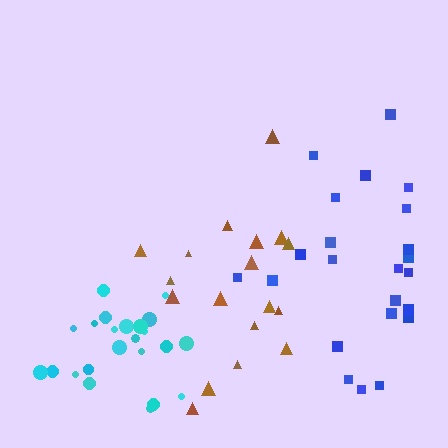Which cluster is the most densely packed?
Cyan.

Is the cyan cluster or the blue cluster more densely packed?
Cyan.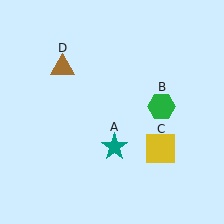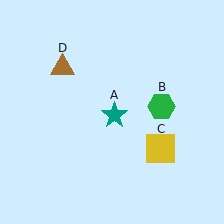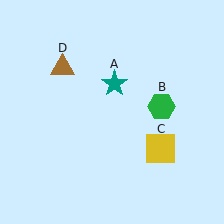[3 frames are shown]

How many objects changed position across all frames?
1 object changed position: teal star (object A).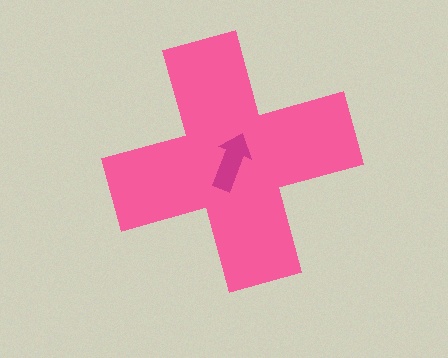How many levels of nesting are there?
2.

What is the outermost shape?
The pink cross.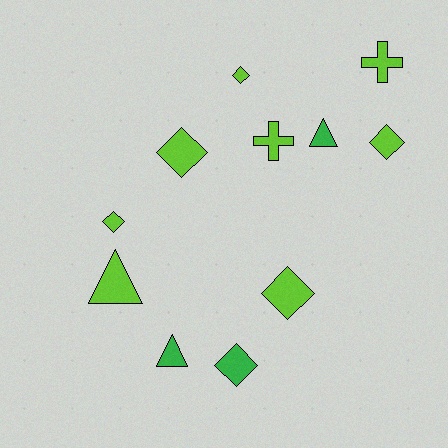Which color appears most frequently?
Lime, with 8 objects.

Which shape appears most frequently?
Diamond, with 6 objects.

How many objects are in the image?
There are 11 objects.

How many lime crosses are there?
There are 2 lime crosses.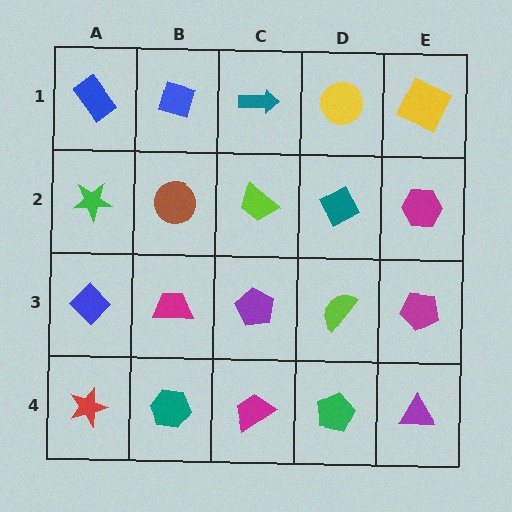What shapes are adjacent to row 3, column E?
A magenta hexagon (row 2, column E), a purple triangle (row 4, column E), a lime semicircle (row 3, column D).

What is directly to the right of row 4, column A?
A teal hexagon.